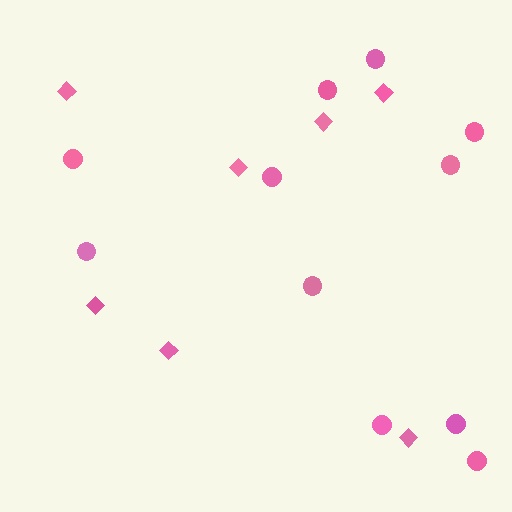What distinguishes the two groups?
There are 2 groups: one group of diamonds (7) and one group of circles (11).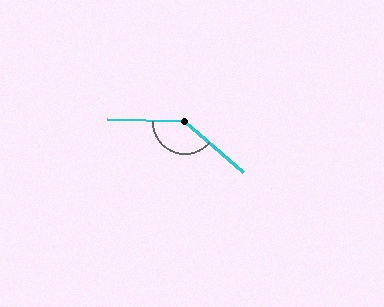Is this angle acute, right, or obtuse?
It is obtuse.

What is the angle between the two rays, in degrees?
Approximately 141 degrees.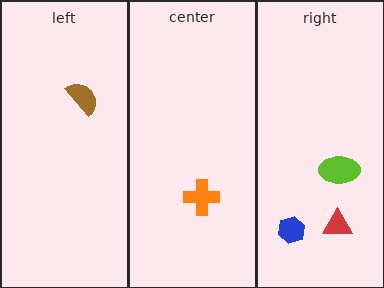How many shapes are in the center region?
1.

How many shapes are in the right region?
3.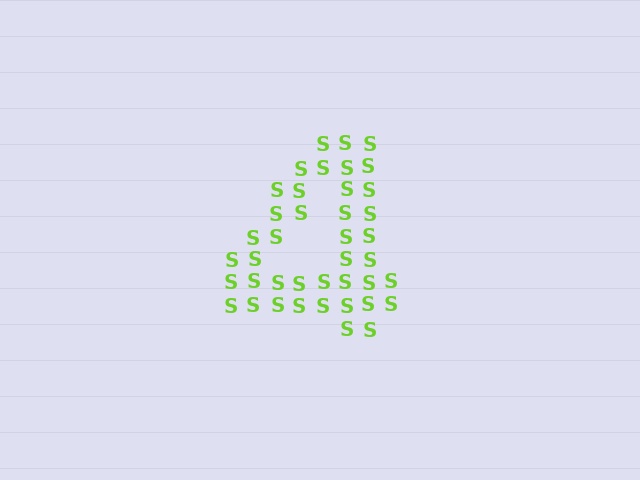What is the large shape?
The large shape is the digit 4.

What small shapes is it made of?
It is made of small letter S's.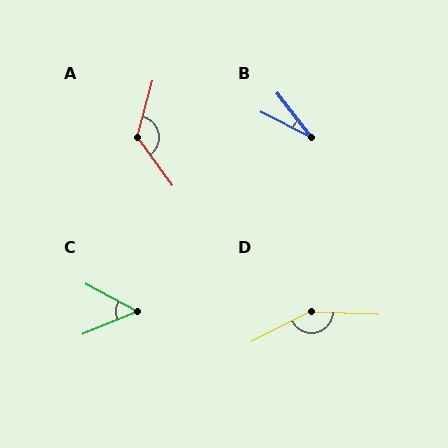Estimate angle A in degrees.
Approximately 128 degrees.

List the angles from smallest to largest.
B (25°), C (50°), A (128°), D (151°).